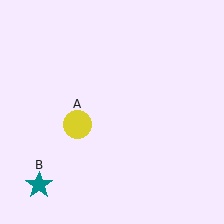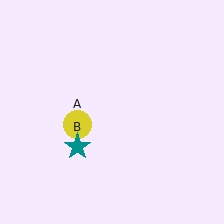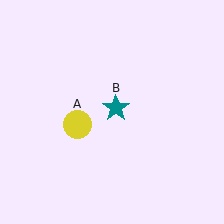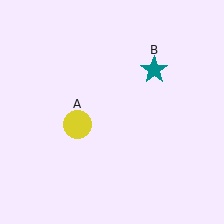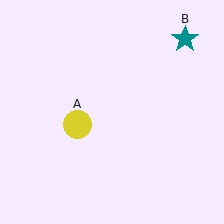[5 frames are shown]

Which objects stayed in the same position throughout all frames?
Yellow circle (object A) remained stationary.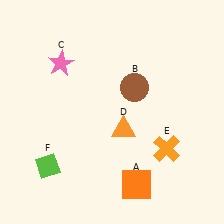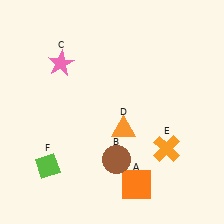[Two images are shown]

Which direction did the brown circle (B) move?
The brown circle (B) moved down.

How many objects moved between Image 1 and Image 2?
1 object moved between the two images.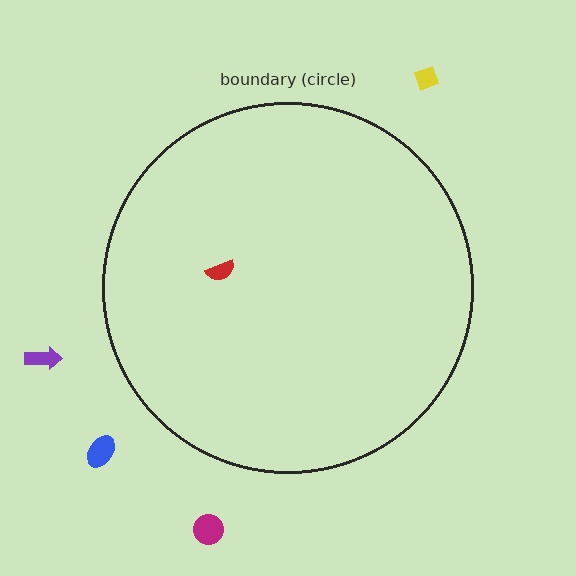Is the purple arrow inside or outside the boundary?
Outside.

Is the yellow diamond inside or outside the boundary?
Outside.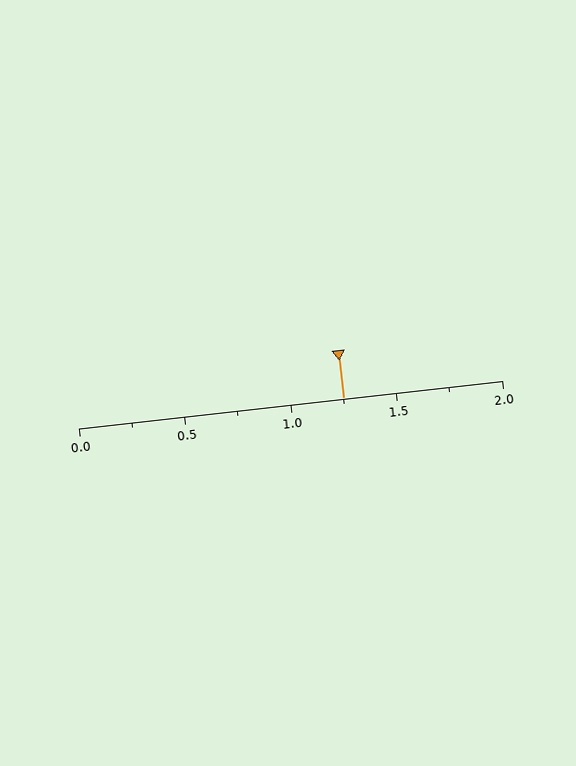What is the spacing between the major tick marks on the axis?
The major ticks are spaced 0.5 apart.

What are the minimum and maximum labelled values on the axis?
The axis runs from 0.0 to 2.0.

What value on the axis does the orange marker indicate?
The marker indicates approximately 1.25.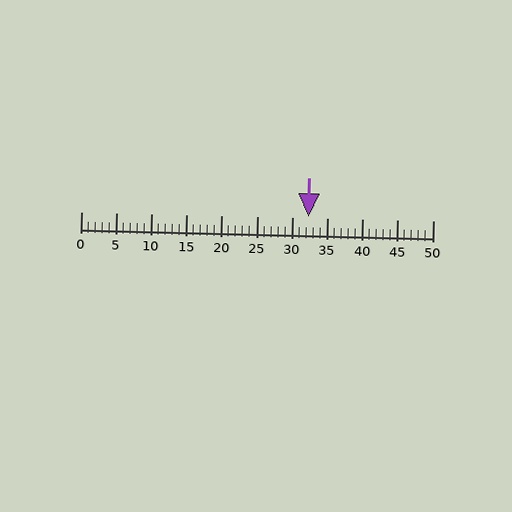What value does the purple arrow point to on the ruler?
The purple arrow points to approximately 32.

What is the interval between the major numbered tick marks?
The major tick marks are spaced 5 units apart.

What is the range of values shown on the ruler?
The ruler shows values from 0 to 50.